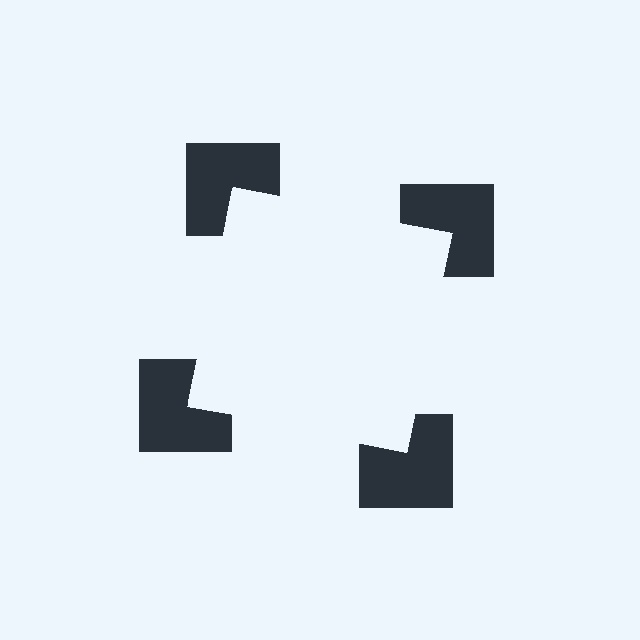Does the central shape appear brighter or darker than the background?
It typically appears slightly brighter than the background, even though no actual brightness change is drawn.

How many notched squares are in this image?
There are 4 — one at each vertex of the illusory square.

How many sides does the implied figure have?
4 sides.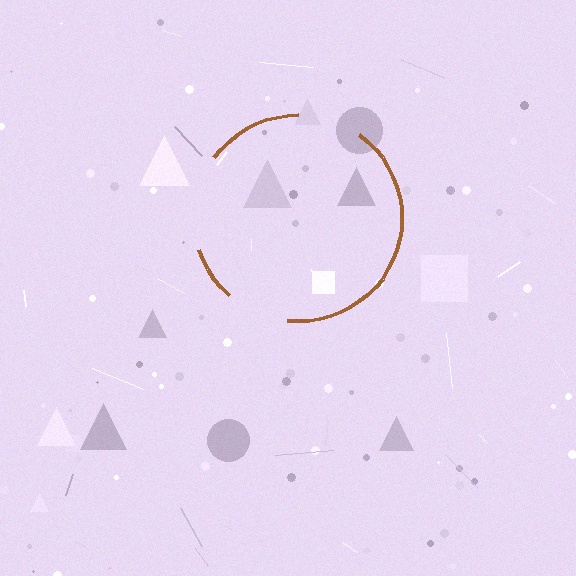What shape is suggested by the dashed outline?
The dashed outline suggests a circle.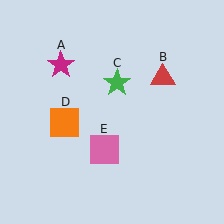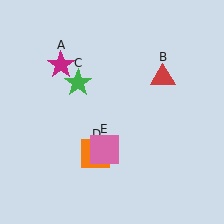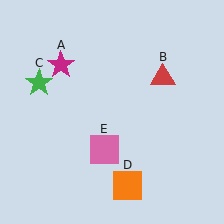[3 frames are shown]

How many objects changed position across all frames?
2 objects changed position: green star (object C), orange square (object D).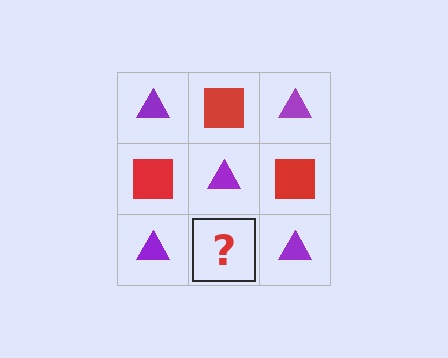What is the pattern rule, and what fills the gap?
The rule is that it alternates purple triangle and red square in a checkerboard pattern. The gap should be filled with a red square.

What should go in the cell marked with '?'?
The missing cell should contain a red square.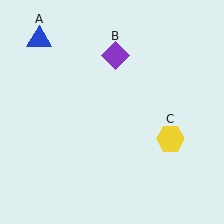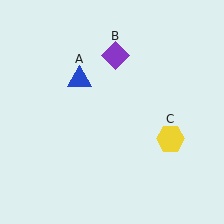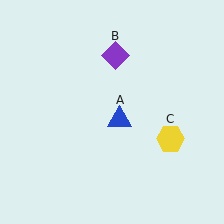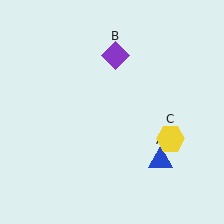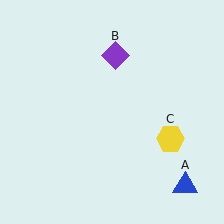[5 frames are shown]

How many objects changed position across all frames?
1 object changed position: blue triangle (object A).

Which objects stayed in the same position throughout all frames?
Purple diamond (object B) and yellow hexagon (object C) remained stationary.